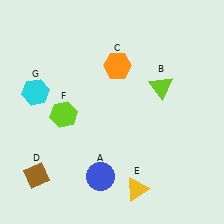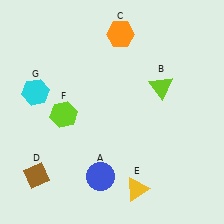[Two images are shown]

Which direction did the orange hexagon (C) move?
The orange hexagon (C) moved up.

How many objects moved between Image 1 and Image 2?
1 object moved between the two images.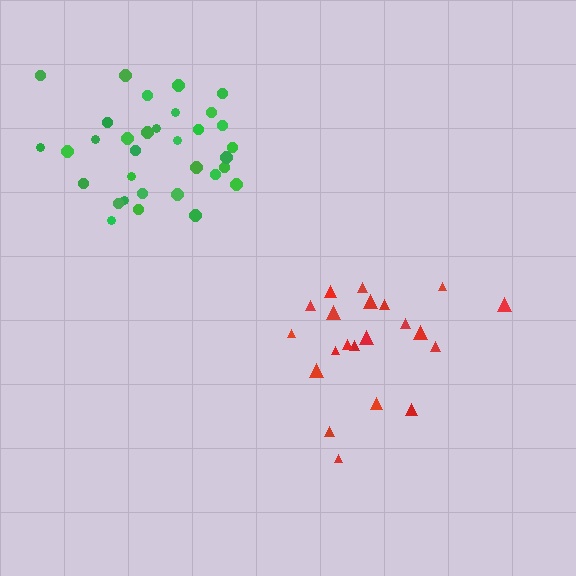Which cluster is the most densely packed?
Green.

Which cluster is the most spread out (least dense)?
Red.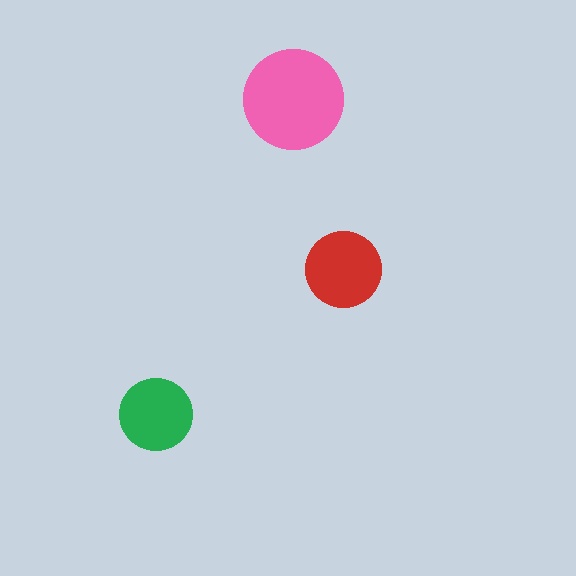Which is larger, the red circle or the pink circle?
The pink one.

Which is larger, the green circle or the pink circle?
The pink one.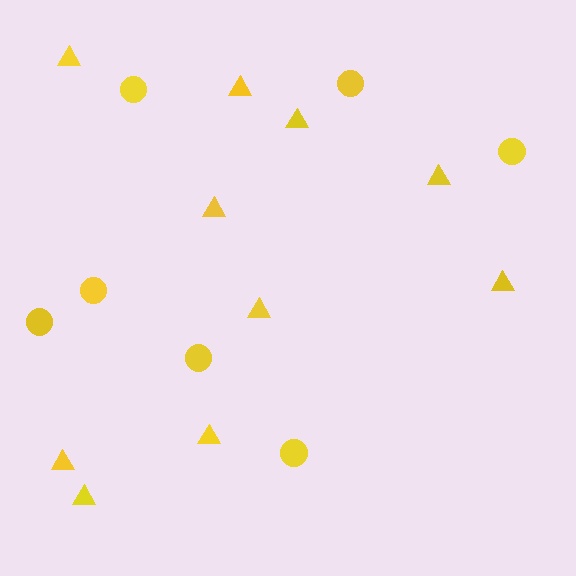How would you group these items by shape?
There are 2 groups: one group of circles (7) and one group of triangles (10).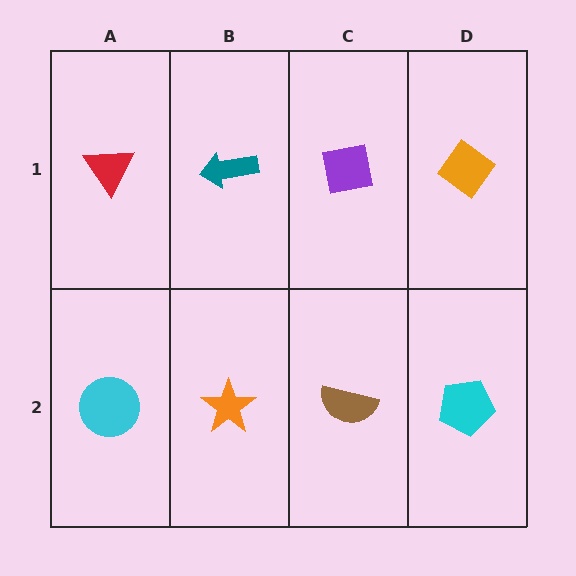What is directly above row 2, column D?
An orange diamond.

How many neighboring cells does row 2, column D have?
2.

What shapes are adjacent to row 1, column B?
An orange star (row 2, column B), a red triangle (row 1, column A), a purple square (row 1, column C).